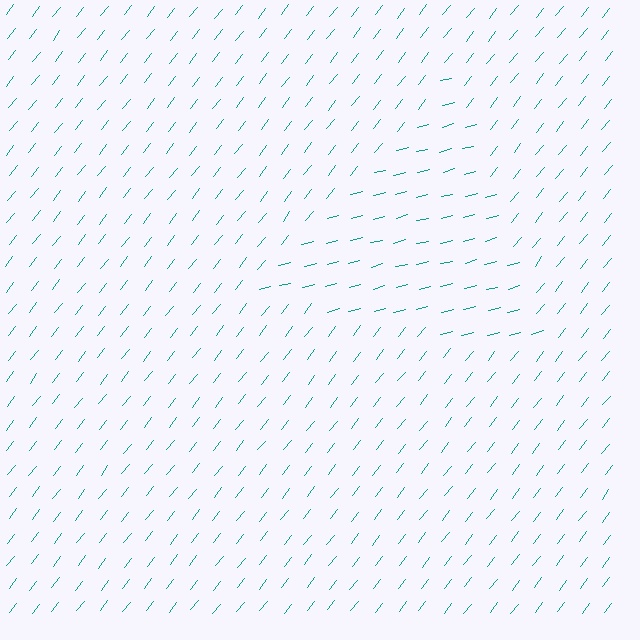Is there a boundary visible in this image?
Yes, there is a texture boundary formed by a change in line orientation.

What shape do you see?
I see a triangle.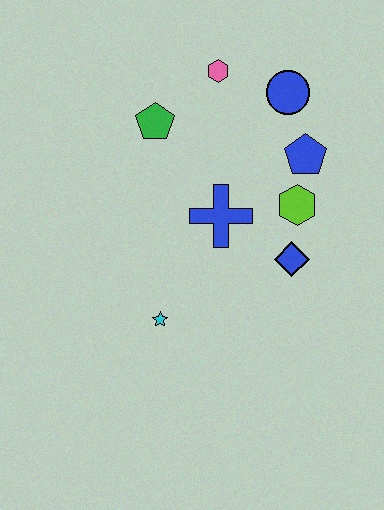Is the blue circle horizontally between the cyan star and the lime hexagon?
Yes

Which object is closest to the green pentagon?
The pink hexagon is closest to the green pentagon.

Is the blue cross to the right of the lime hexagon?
No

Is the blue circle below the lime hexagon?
No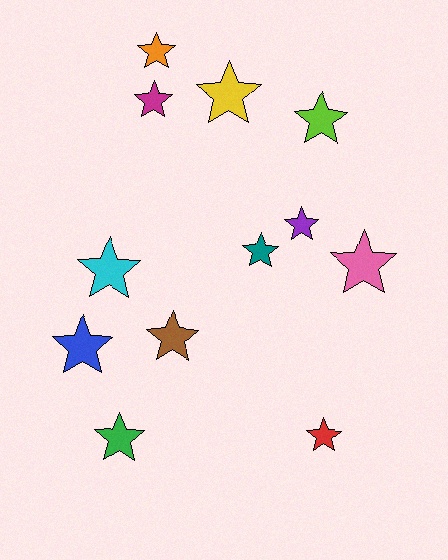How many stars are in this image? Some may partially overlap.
There are 12 stars.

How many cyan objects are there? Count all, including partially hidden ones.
There is 1 cyan object.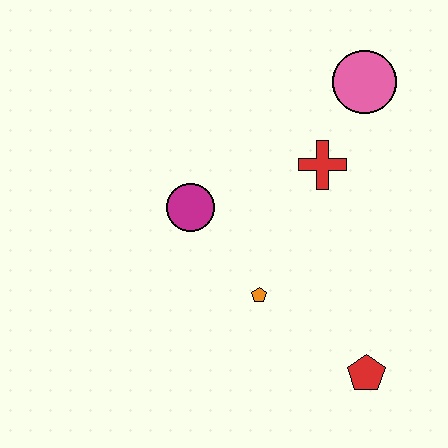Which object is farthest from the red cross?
The red pentagon is farthest from the red cross.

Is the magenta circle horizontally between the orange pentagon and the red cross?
No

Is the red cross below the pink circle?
Yes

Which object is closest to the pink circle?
The red cross is closest to the pink circle.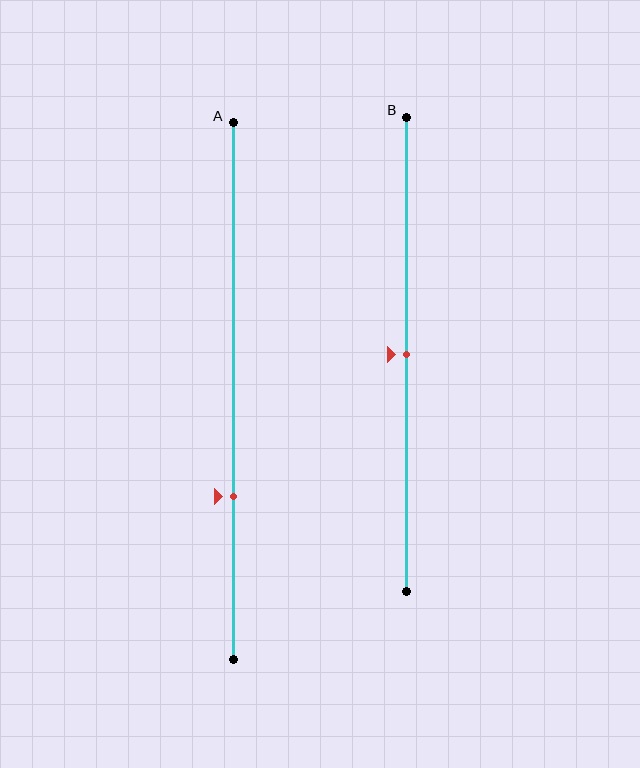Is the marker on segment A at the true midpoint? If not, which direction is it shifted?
No, the marker on segment A is shifted downward by about 20% of the segment length.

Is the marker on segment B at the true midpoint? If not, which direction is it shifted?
Yes, the marker on segment B is at the true midpoint.